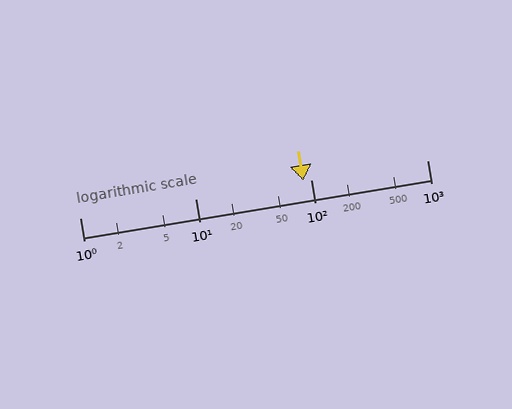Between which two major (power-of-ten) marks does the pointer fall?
The pointer is between 10 and 100.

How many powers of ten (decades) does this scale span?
The scale spans 3 decades, from 1 to 1000.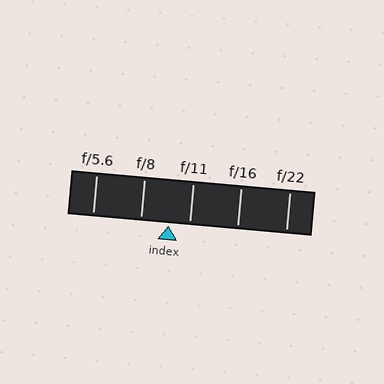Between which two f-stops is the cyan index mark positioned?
The index mark is between f/8 and f/11.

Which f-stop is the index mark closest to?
The index mark is closest to f/11.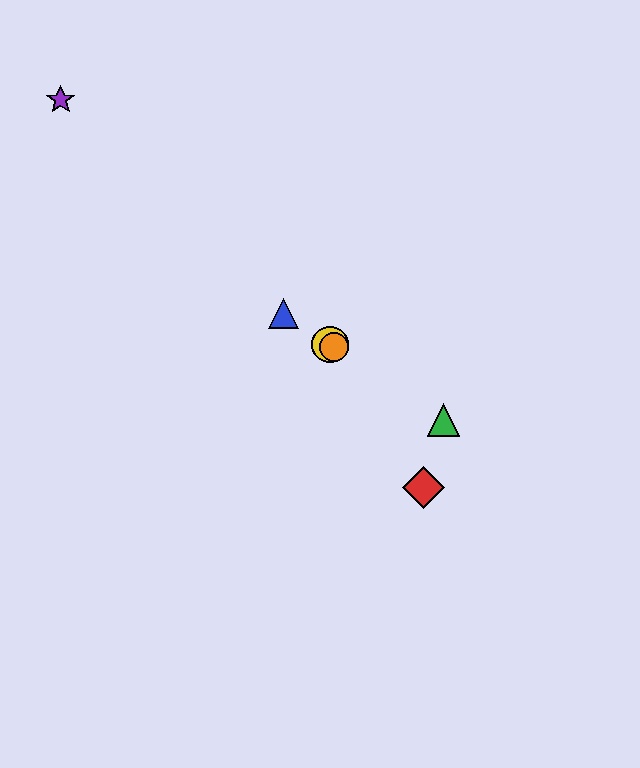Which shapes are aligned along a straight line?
The blue triangle, the green triangle, the yellow circle, the orange circle are aligned along a straight line.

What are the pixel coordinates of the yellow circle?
The yellow circle is at (330, 344).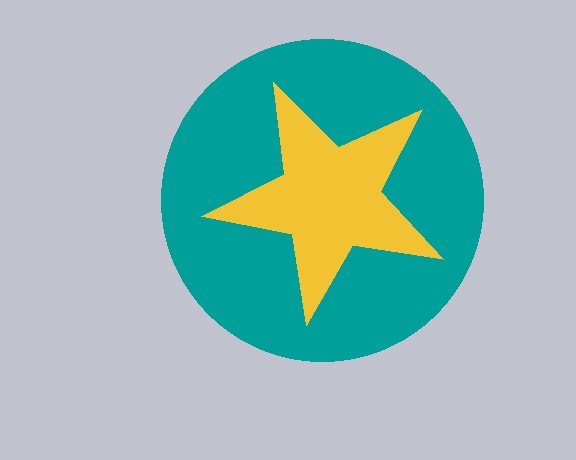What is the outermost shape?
The teal circle.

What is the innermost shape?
The yellow star.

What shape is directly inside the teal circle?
The yellow star.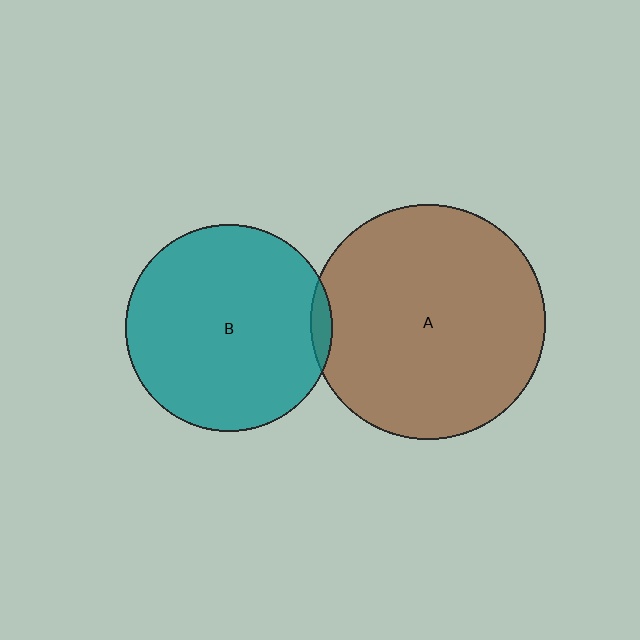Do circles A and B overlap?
Yes.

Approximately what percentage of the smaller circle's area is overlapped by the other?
Approximately 5%.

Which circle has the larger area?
Circle A (brown).